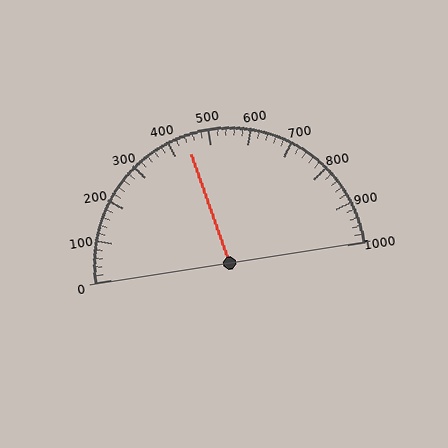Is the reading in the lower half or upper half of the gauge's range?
The reading is in the lower half of the range (0 to 1000).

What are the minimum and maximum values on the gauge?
The gauge ranges from 0 to 1000.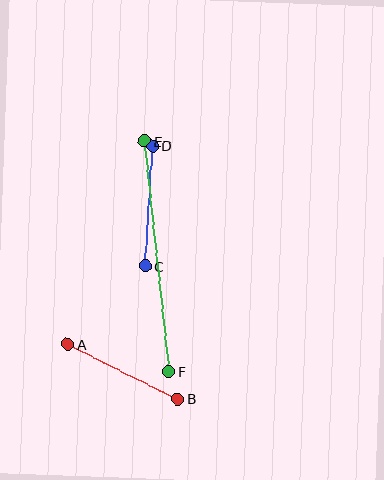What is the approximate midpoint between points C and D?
The midpoint is at approximately (149, 206) pixels.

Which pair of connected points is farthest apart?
Points E and F are farthest apart.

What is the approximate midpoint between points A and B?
The midpoint is at approximately (123, 372) pixels.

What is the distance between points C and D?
The distance is approximately 120 pixels.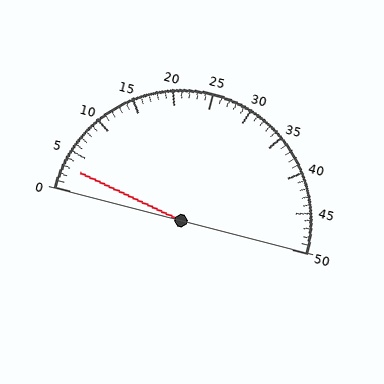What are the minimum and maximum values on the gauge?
The gauge ranges from 0 to 50.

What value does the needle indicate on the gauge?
The needle indicates approximately 3.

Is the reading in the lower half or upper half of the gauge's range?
The reading is in the lower half of the range (0 to 50).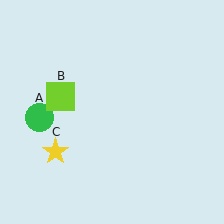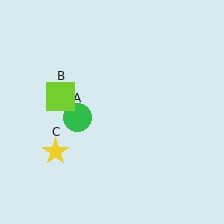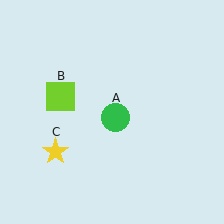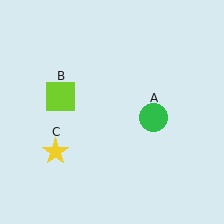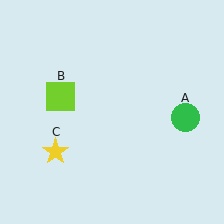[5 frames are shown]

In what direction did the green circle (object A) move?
The green circle (object A) moved right.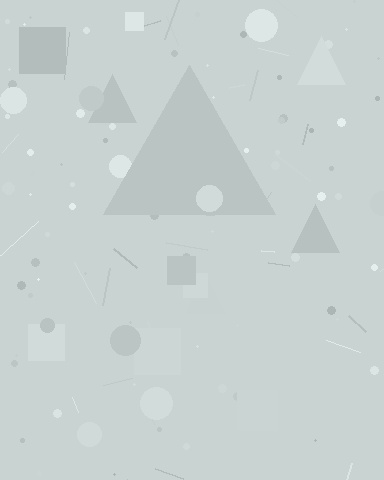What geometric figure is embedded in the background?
A triangle is embedded in the background.